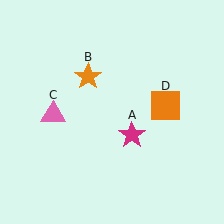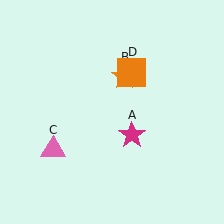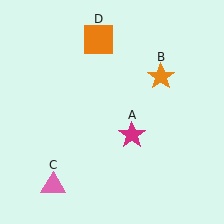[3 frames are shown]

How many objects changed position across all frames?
3 objects changed position: orange star (object B), pink triangle (object C), orange square (object D).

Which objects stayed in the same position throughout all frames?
Magenta star (object A) remained stationary.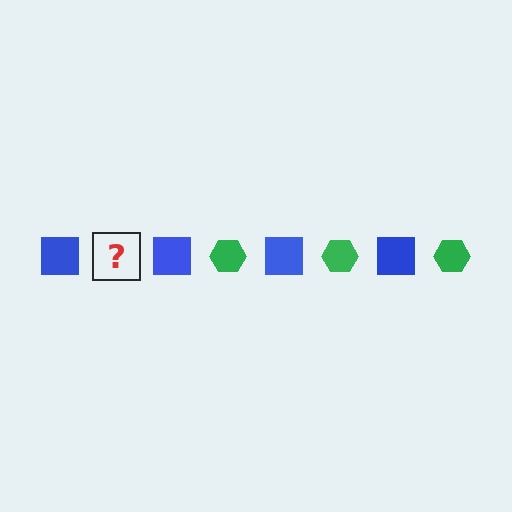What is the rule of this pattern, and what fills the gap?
The rule is that the pattern alternates between blue square and green hexagon. The gap should be filled with a green hexagon.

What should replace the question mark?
The question mark should be replaced with a green hexagon.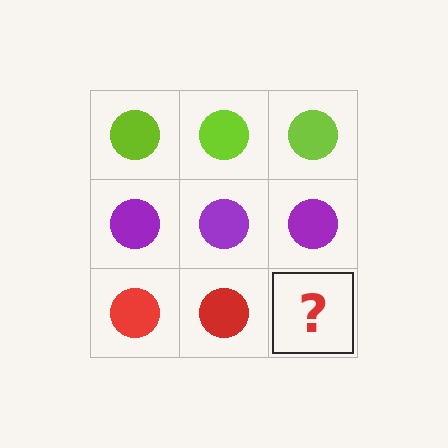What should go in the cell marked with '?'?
The missing cell should contain a red circle.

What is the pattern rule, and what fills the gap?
The rule is that each row has a consistent color. The gap should be filled with a red circle.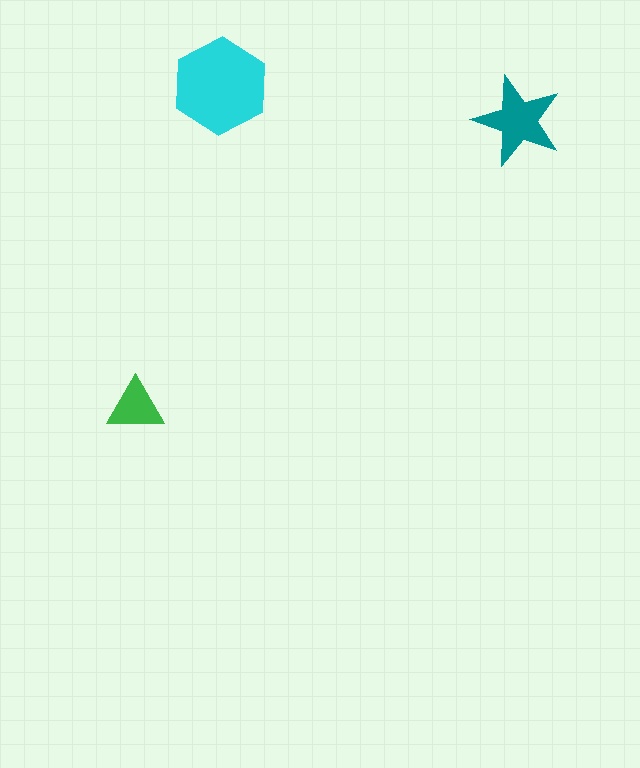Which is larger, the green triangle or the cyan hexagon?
The cyan hexagon.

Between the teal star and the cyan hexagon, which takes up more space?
The cyan hexagon.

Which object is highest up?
The cyan hexagon is topmost.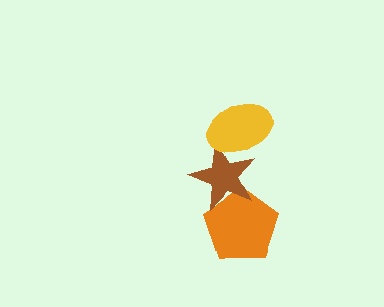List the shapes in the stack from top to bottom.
From top to bottom: the yellow ellipse, the brown star, the orange pentagon.